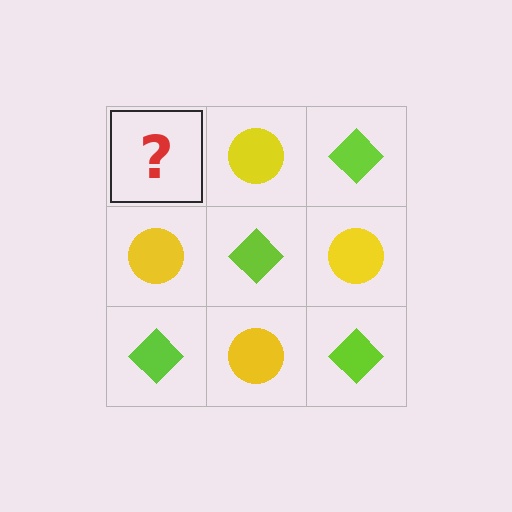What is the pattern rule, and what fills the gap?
The rule is that it alternates lime diamond and yellow circle in a checkerboard pattern. The gap should be filled with a lime diamond.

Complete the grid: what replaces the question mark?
The question mark should be replaced with a lime diamond.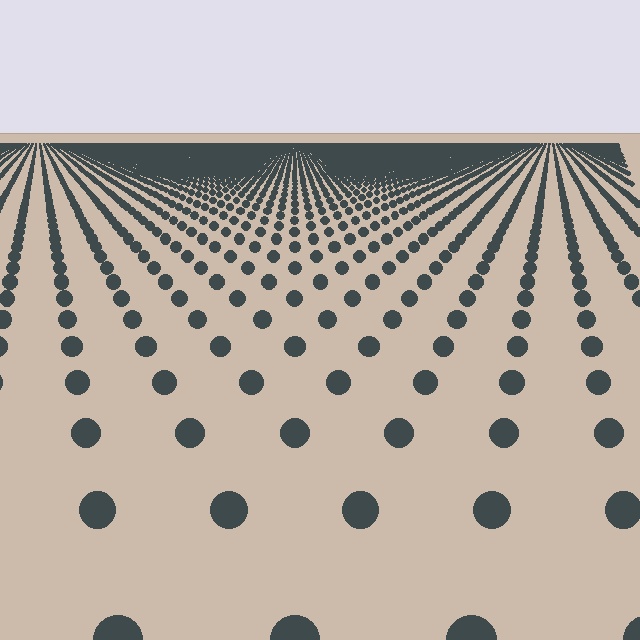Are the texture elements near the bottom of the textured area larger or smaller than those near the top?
Larger. Near the bottom, elements are closer to the viewer and appear at a bigger on-screen size.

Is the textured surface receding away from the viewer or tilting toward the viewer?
The surface is receding away from the viewer. Texture elements get smaller and denser toward the top.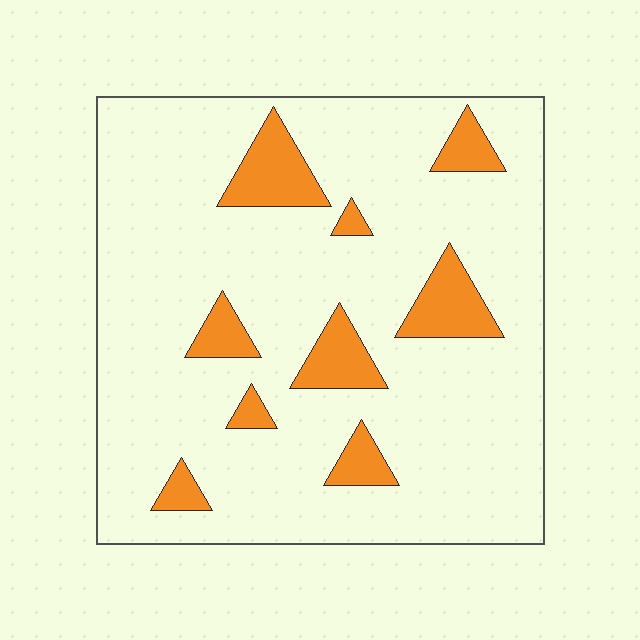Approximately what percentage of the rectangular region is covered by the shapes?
Approximately 15%.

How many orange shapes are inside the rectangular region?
9.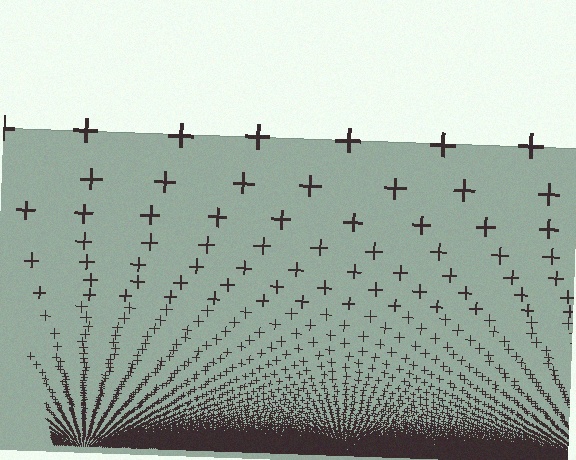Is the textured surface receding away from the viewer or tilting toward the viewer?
The surface appears to tilt toward the viewer. Texture elements get larger and sparser toward the top.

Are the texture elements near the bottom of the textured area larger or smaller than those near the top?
Smaller. The gradient is inverted — elements near the bottom are smaller and denser.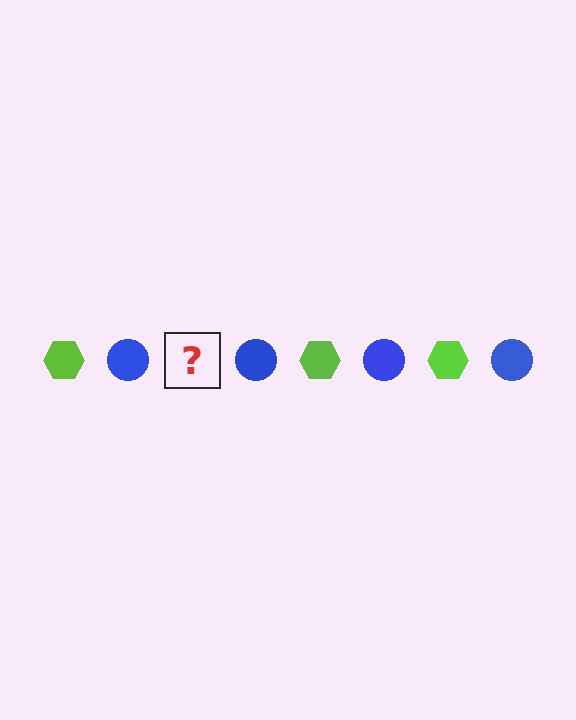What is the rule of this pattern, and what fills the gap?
The rule is that the pattern alternates between lime hexagon and blue circle. The gap should be filled with a lime hexagon.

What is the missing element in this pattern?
The missing element is a lime hexagon.